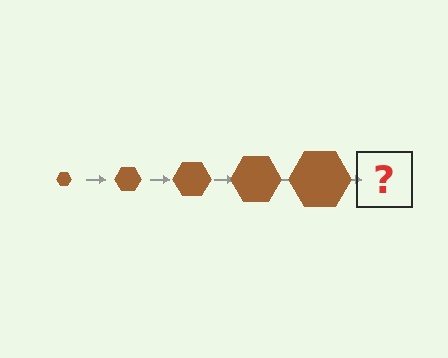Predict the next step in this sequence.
The next step is a brown hexagon, larger than the previous one.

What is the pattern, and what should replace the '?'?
The pattern is that the hexagon gets progressively larger each step. The '?' should be a brown hexagon, larger than the previous one.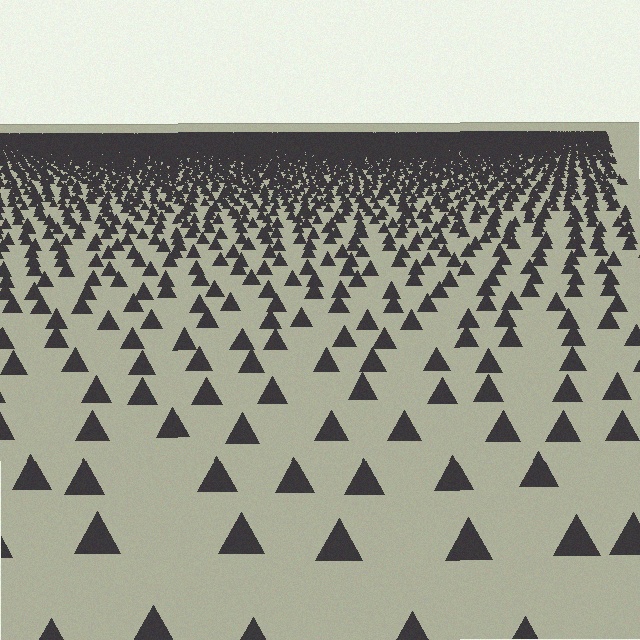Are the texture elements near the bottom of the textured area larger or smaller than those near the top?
Larger. Near the bottom, elements are closer to the viewer and appear at a bigger on-screen size.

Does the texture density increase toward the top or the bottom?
Density increases toward the top.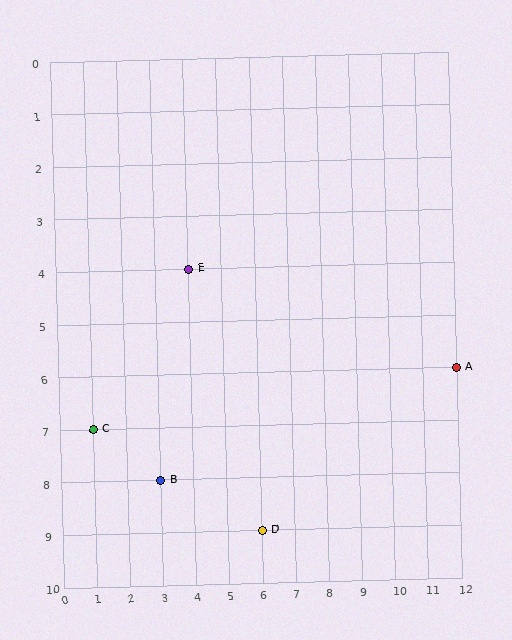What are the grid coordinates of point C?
Point C is at grid coordinates (1, 7).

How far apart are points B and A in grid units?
Points B and A are 9 columns and 2 rows apart (about 9.2 grid units diagonally).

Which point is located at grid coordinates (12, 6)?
Point A is at (12, 6).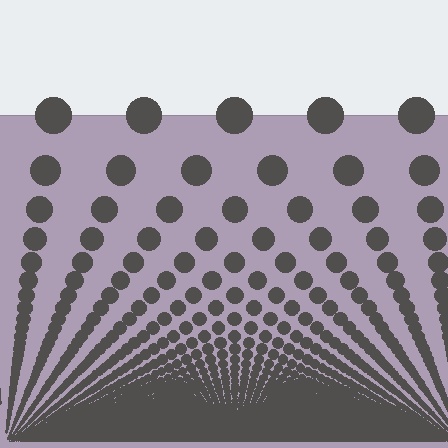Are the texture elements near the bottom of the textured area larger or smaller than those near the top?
Smaller. The gradient is inverted — elements near the bottom are smaller and denser.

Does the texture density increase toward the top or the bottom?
Density increases toward the bottom.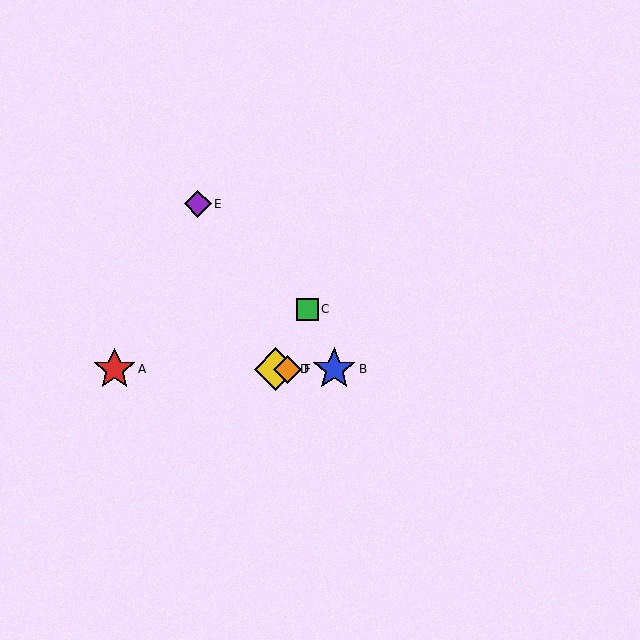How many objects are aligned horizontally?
4 objects (A, B, D, F) are aligned horizontally.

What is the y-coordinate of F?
Object F is at y≈369.